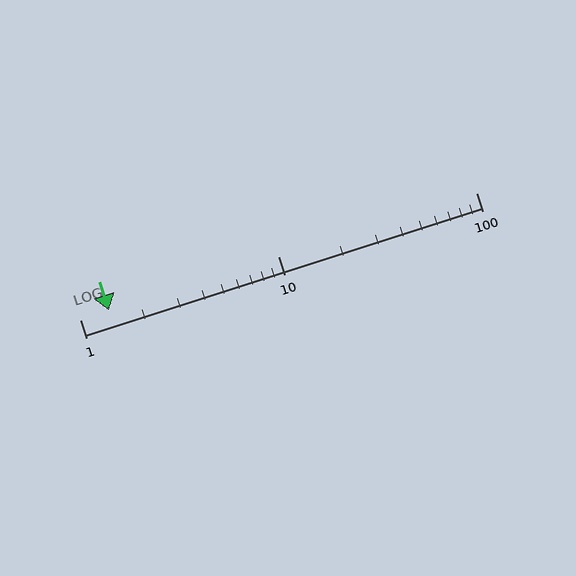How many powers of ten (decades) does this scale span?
The scale spans 2 decades, from 1 to 100.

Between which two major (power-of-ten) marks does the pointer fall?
The pointer is between 1 and 10.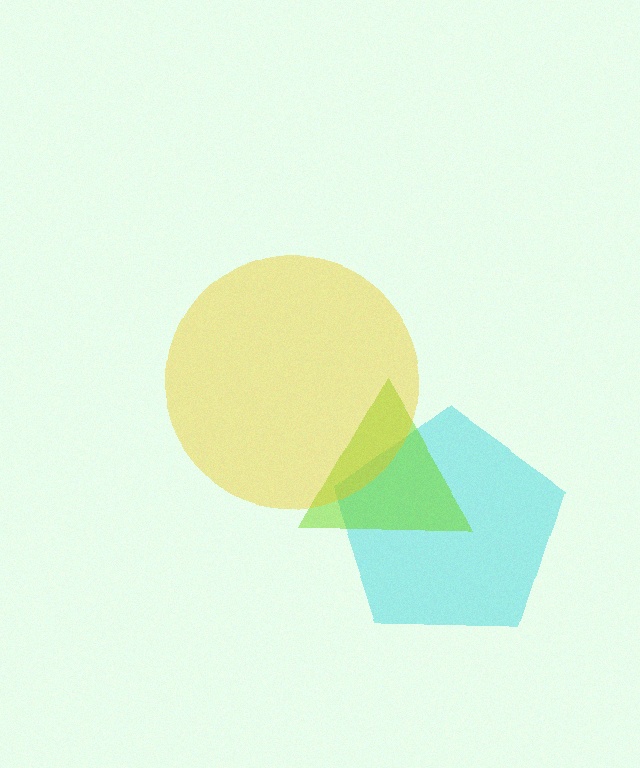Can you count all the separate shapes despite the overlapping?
Yes, there are 3 separate shapes.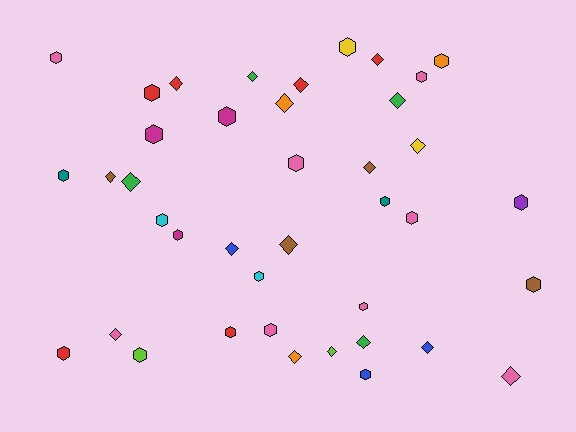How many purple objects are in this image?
There is 1 purple object.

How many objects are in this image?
There are 40 objects.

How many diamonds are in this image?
There are 18 diamonds.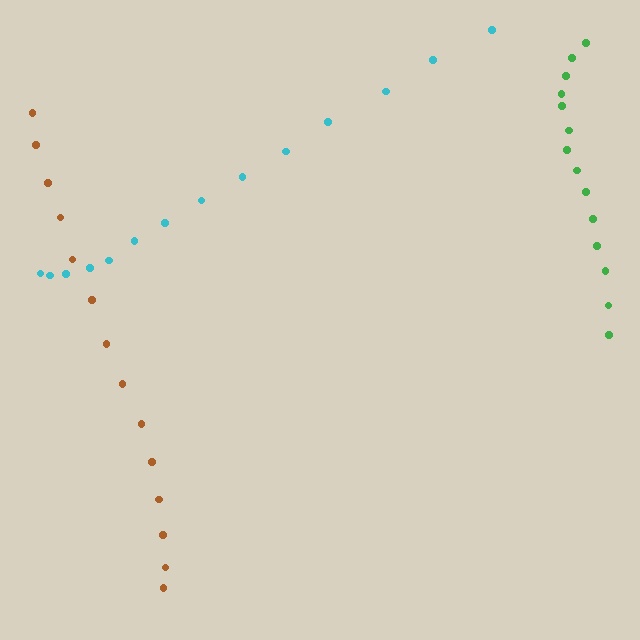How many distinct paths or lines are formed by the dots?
There are 3 distinct paths.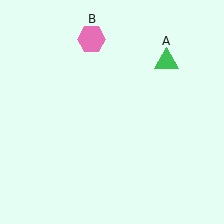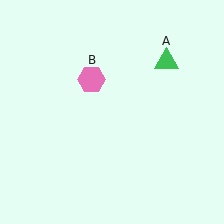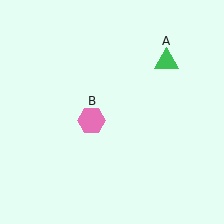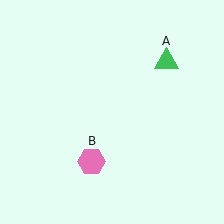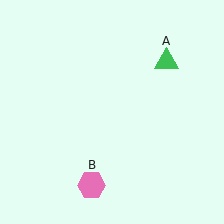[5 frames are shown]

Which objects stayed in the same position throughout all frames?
Green triangle (object A) remained stationary.